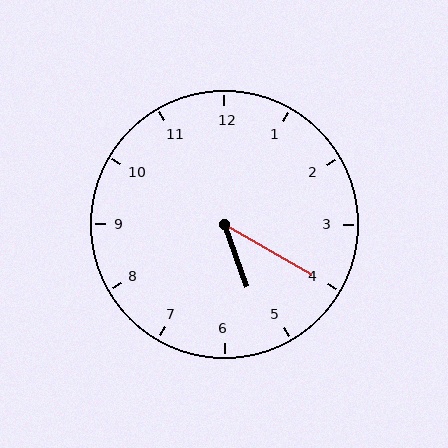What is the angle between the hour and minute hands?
Approximately 40 degrees.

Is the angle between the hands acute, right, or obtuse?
It is acute.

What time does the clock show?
5:20.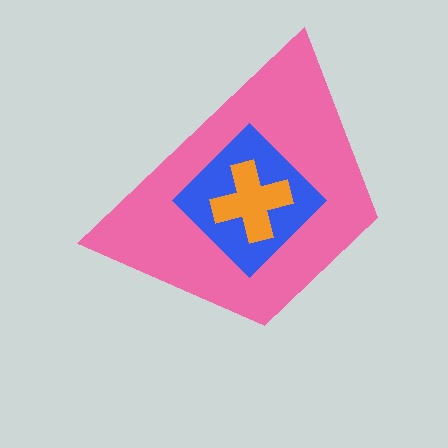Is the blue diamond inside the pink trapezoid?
Yes.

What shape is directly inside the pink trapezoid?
The blue diamond.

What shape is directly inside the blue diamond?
The orange cross.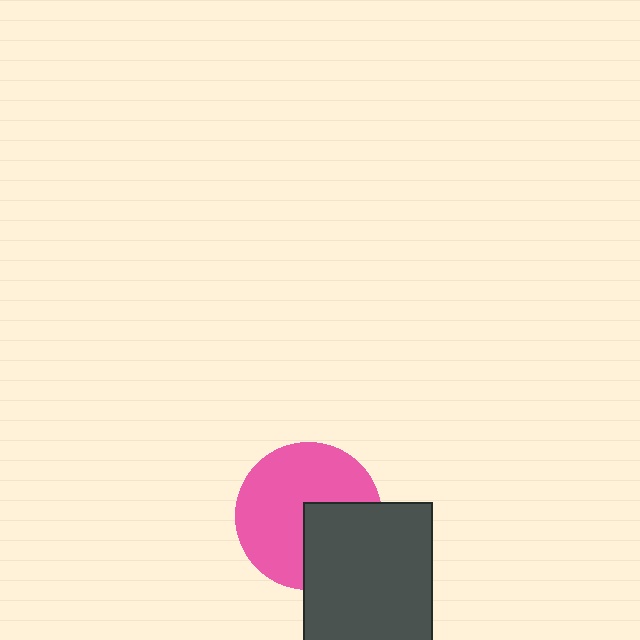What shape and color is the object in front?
The object in front is a dark gray rectangle.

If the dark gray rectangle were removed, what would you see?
You would see the complete pink circle.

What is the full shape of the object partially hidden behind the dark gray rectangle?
The partially hidden object is a pink circle.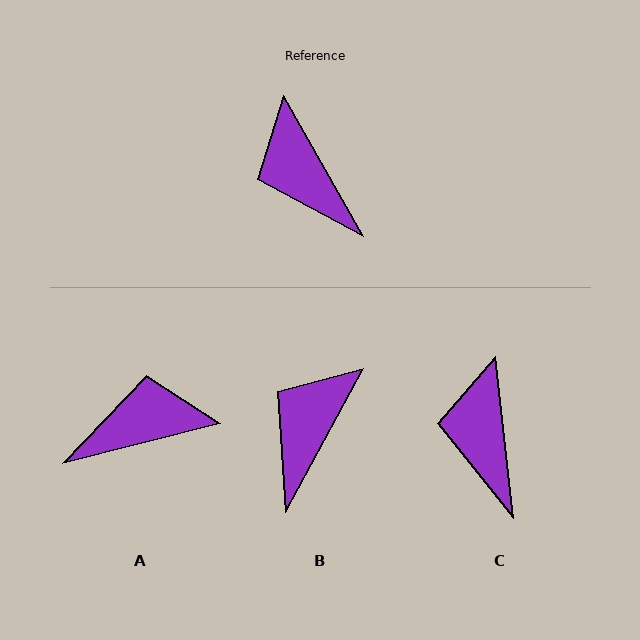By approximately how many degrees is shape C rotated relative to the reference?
Approximately 23 degrees clockwise.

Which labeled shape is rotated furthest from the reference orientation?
A, about 105 degrees away.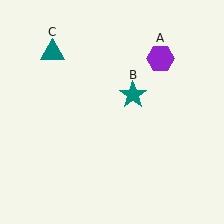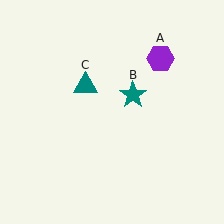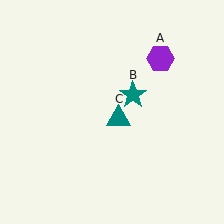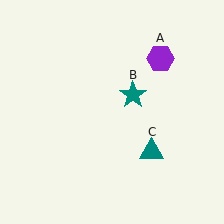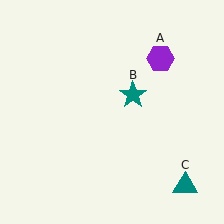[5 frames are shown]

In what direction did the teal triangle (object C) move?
The teal triangle (object C) moved down and to the right.